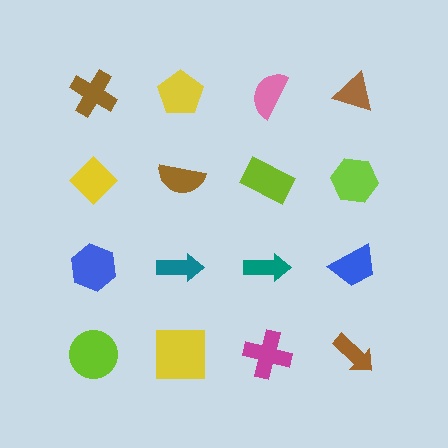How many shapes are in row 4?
4 shapes.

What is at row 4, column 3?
A magenta cross.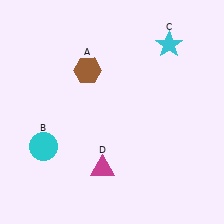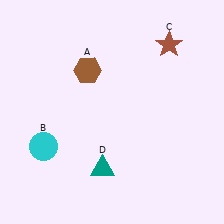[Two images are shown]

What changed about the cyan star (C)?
In Image 1, C is cyan. In Image 2, it changed to brown.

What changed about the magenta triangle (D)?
In Image 1, D is magenta. In Image 2, it changed to teal.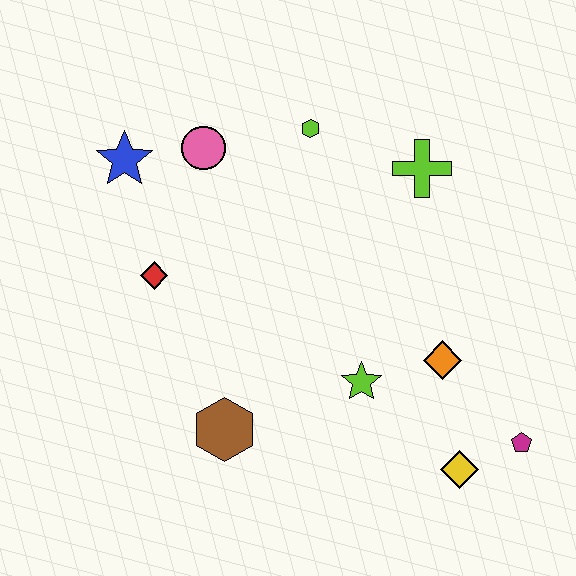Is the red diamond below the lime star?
No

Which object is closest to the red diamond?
The blue star is closest to the red diamond.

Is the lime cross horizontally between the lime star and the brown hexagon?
No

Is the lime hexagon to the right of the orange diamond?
No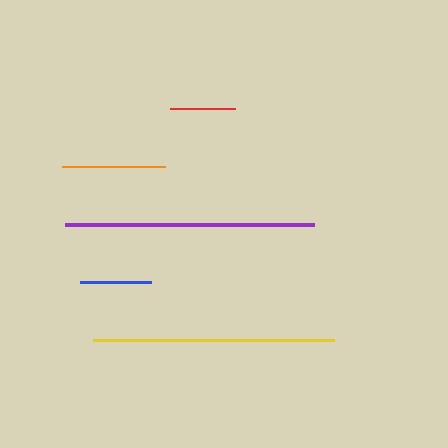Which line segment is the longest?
The purple line is the longest at approximately 249 pixels.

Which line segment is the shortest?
The red line is the shortest at approximately 64 pixels.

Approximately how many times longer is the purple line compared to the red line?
The purple line is approximately 3.9 times the length of the red line.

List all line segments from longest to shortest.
From longest to shortest: purple, yellow, orange, blue, red.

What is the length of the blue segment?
The blue segment is approximately 70 pixels long.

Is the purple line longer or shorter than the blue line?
The purple line is longer than the blue line.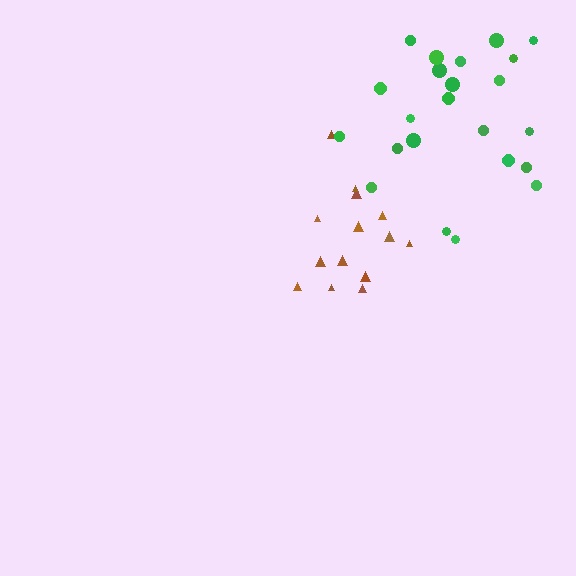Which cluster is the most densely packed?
Brown.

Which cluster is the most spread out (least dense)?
Green.